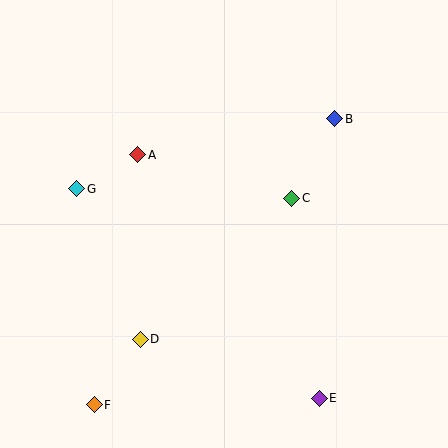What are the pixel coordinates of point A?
Point A is at (138, 155).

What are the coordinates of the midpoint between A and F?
The midpoint between A and F is at (116, 280).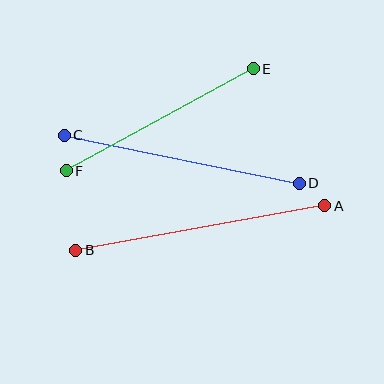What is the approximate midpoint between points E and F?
The midpoint is at approximately (160, 120) pixels.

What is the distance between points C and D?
The distance is approximately 240 pixels.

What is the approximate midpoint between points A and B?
The midpoint is at approximately (200, 228) pixels.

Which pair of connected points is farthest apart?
Points A and B are farthest apart.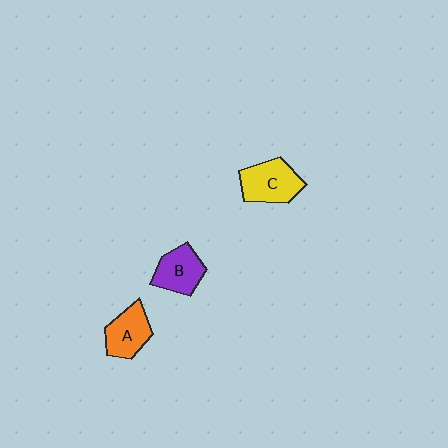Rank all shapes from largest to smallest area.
From largest to smallest: C (yellow), A (orange), B (purple).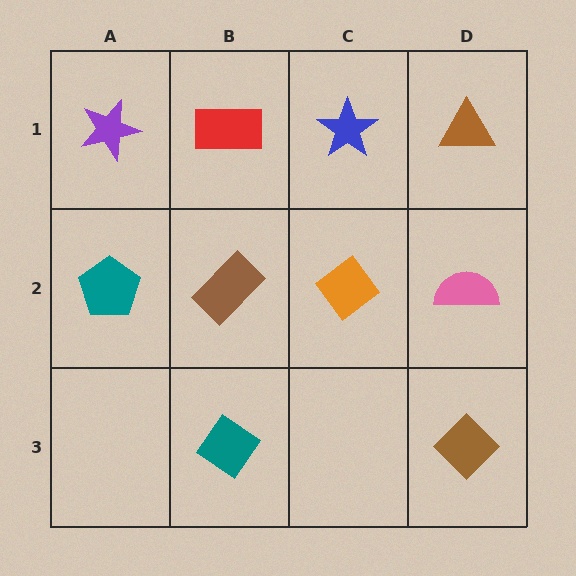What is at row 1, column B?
A red rectangle.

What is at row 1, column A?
A purple star.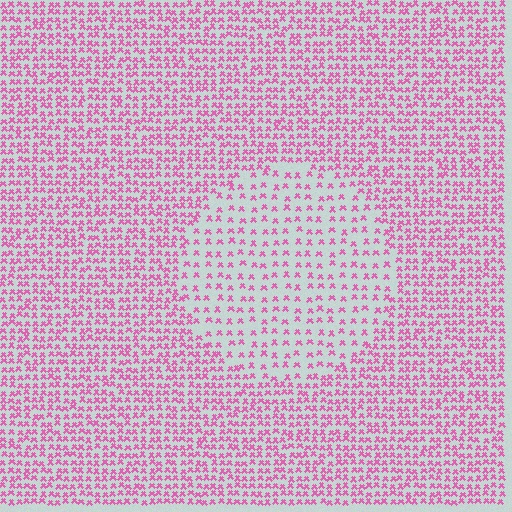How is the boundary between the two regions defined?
The boundary is defined by a change in element density (approximately 2.1x ratio). All elements are the same color, size, and shape.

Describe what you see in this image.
The image contains small pink elements arranged at two different densities. A circle-shaped region is visible where the elements are less densely packed than the surrounding area.